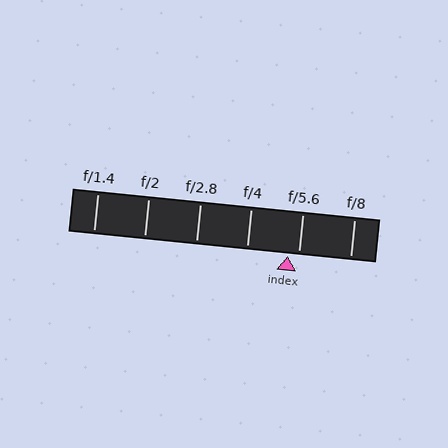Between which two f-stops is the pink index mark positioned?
The index mark is between f/4 and f/5.6.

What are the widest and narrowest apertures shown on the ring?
The widest aperture shown is f/1.4 and the narrowest is f/8.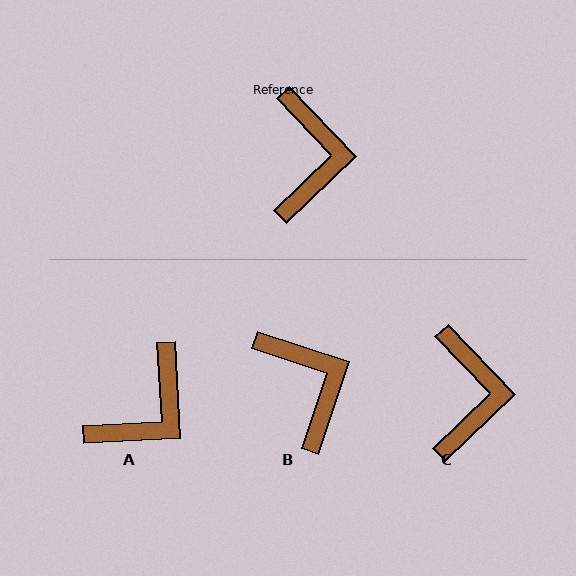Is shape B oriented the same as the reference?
No, it is off by about 28 degrees.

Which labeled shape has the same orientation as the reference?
C.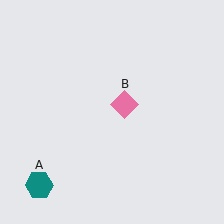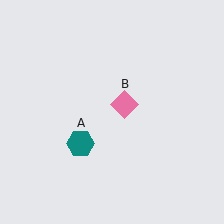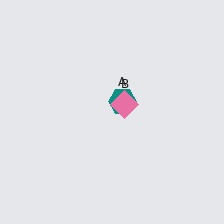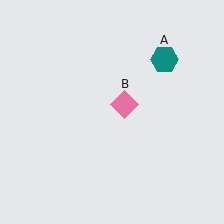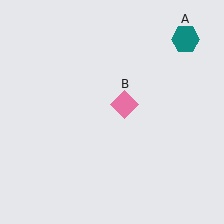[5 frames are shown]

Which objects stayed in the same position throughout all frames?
Pink diamond (object B) remained stationary.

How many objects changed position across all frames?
1 object changed position: teal hexagon (object A).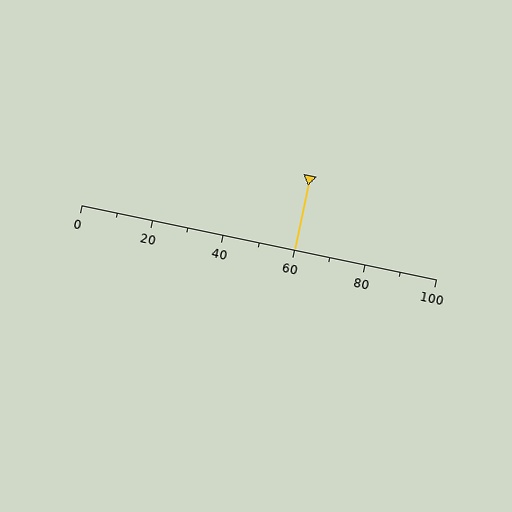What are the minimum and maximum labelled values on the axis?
The axis runs from 0 to 100.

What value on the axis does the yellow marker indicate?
The marker indicates approximately 60.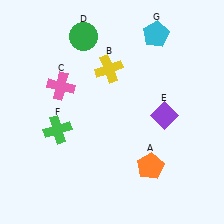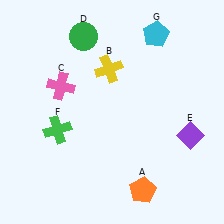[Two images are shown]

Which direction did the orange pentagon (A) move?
The orange pentagon (A) moved down.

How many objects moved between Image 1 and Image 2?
2 objects moved between the two images.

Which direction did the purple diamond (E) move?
The purple diamond (E) moved right.